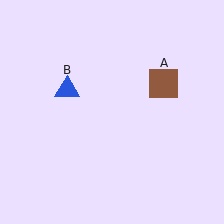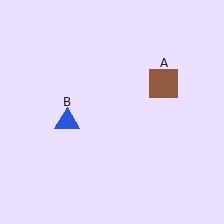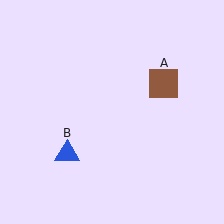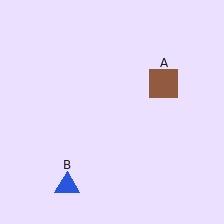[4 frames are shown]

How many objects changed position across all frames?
1 object changed position: blue triangle (object B).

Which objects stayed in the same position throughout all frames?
Brown square (object A) remained stationary.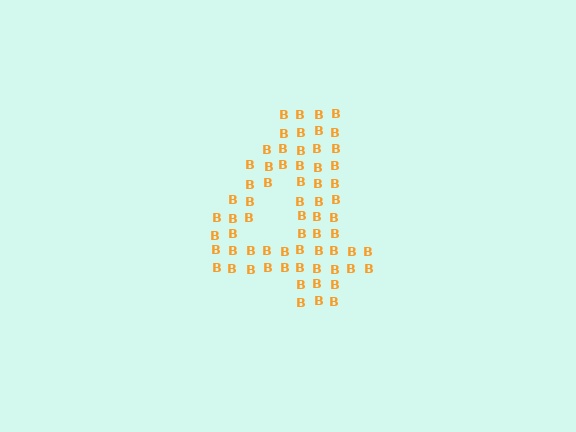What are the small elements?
The small elements are letter B's.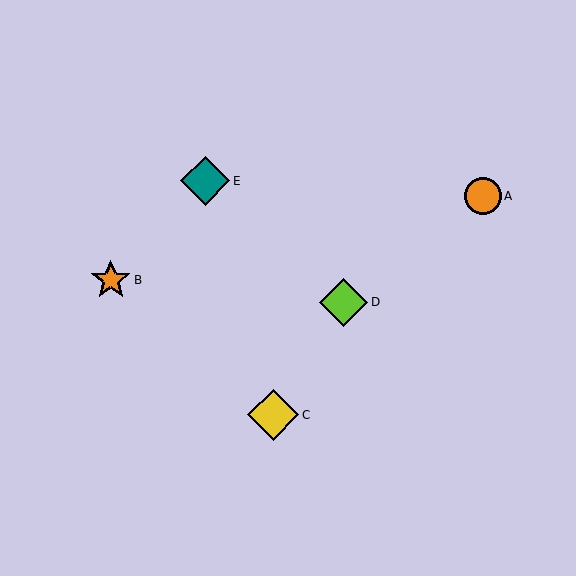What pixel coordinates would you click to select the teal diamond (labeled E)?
Click at (205, 181) to select the teal diamond E.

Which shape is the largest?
The yellow diamond (labeled C) is the largest.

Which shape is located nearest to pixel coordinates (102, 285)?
The orange star (labeled B) at (111, 280) is nearest to that location.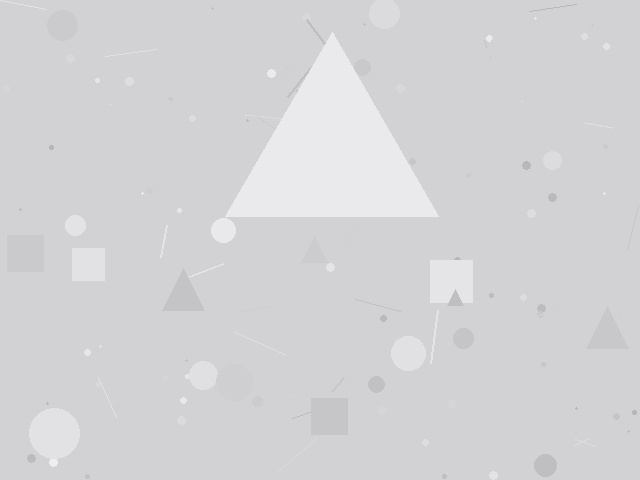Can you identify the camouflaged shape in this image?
The camouflaged shape is a triangle.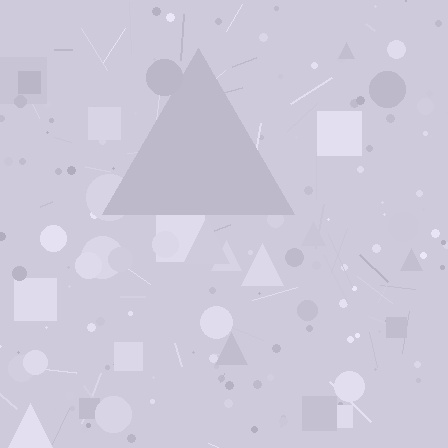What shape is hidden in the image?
A triangle is hidden in the image.